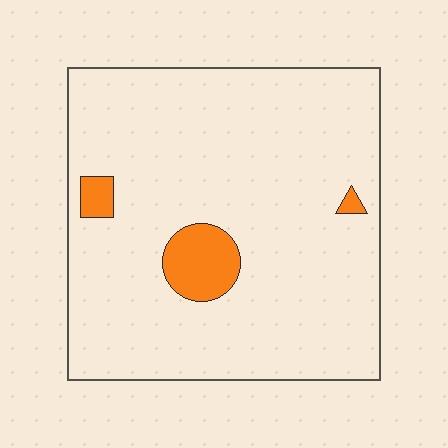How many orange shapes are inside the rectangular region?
3.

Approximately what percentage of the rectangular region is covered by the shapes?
Approximately 5%.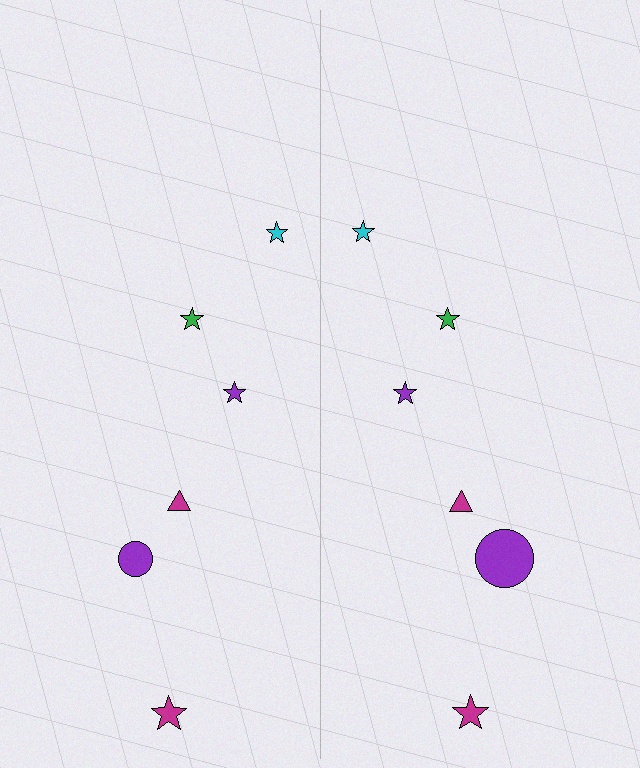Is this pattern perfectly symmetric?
No, the pattern is not perfectly symmetric. The purple circle on the right side has a different size than its mirror counterpart.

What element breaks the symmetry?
The purple circle on the right side has a different size than its mirror counterpart.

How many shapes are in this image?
There are 12 shapes in this image.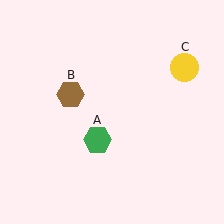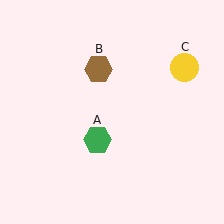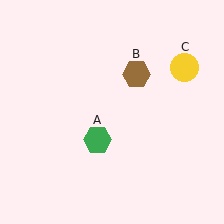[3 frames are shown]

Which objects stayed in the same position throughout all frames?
Green hexagon (object A) and yellow circle (object C) remained stationary.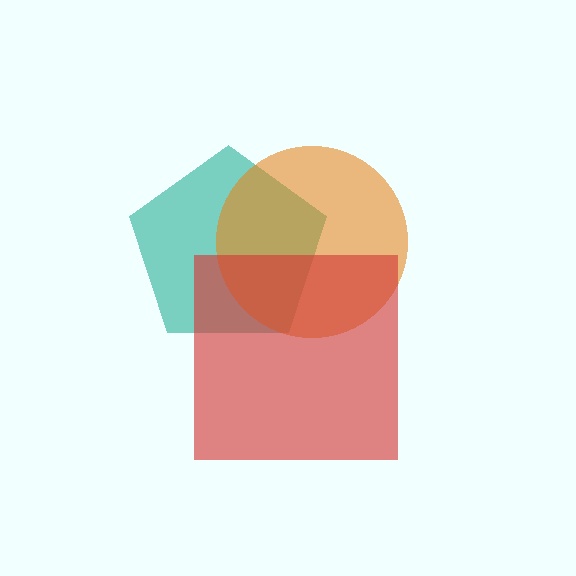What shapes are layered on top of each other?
The layered shapes are: a teal pentagon, an orange circle, a red square.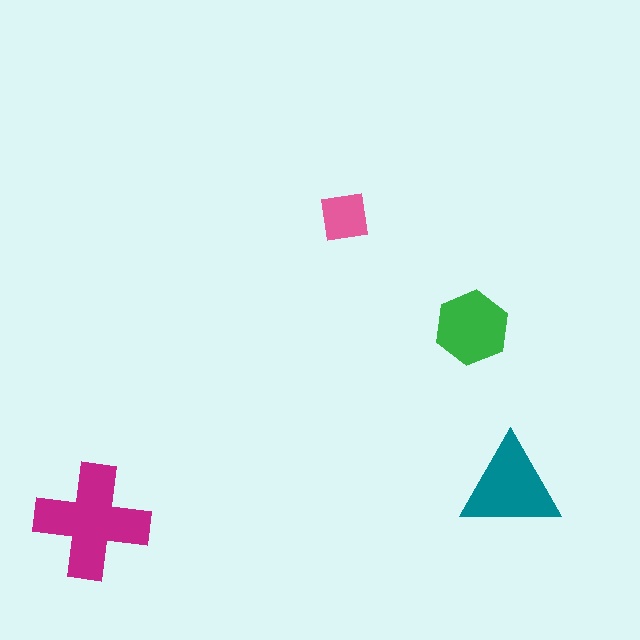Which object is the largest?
The magenta cross.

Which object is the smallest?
The pink square.